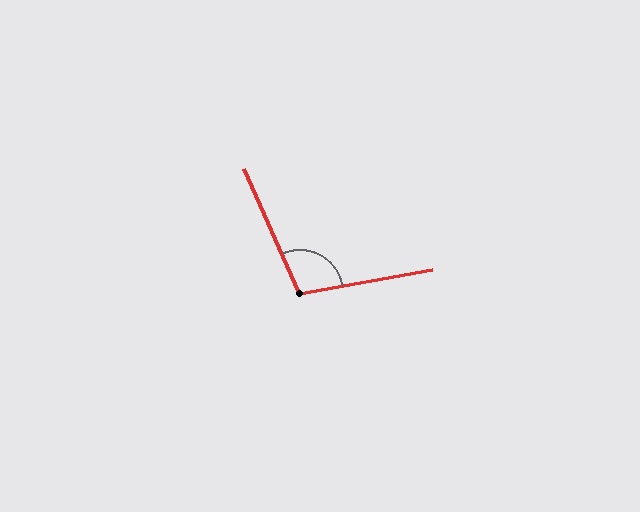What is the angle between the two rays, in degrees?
Approximately 104 degrees.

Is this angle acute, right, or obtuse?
It is obtuse.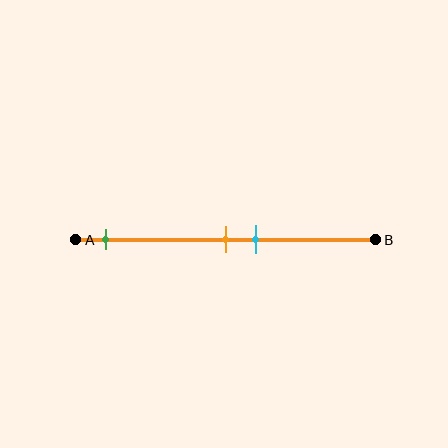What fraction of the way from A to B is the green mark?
The green mark is approximately 10% (0.1) of the way from A to B.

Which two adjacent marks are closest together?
The orange and cyan marks are the closest adjacent pair.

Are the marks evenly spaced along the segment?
No, the marks are not evenly spaced.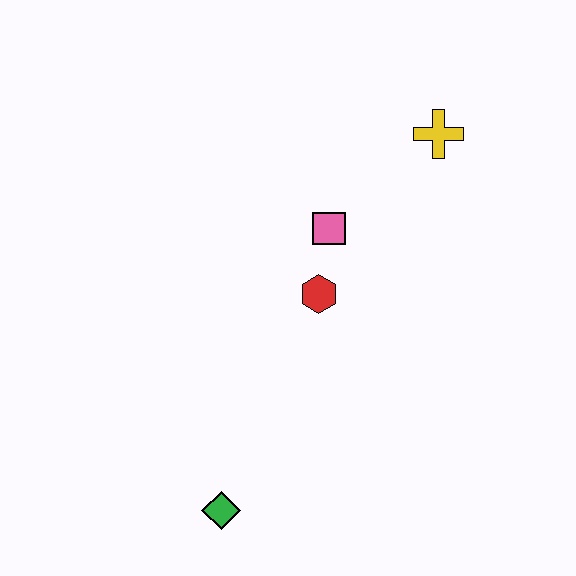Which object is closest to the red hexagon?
The pink square is closest to the red hexagon.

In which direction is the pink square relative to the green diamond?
The pink square is above the green diamond.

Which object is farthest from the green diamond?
The yellow cross is farthest from the green diamond.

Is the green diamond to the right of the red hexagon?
No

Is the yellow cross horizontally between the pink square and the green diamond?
No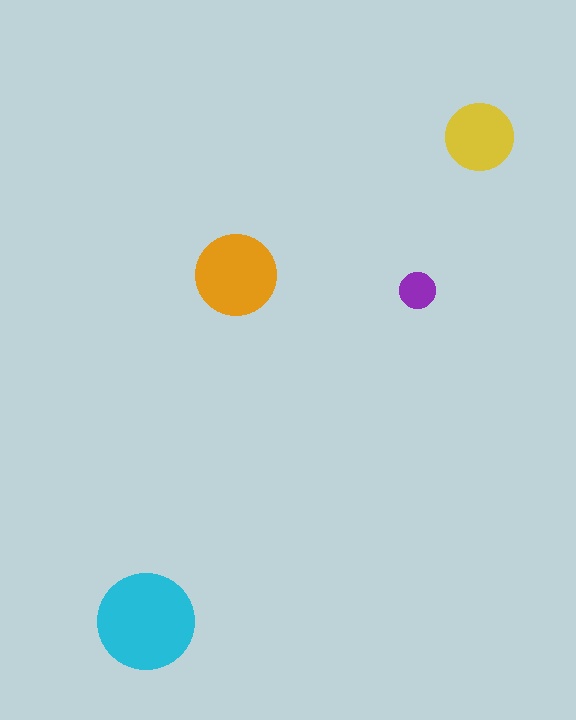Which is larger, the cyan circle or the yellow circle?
The cyan one.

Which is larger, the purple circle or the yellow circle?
The yellow one.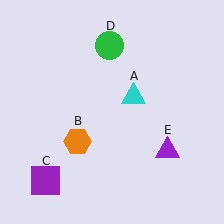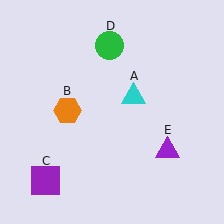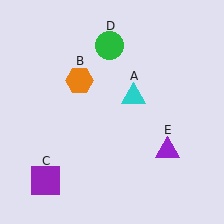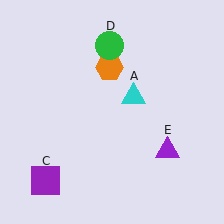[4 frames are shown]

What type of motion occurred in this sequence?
The orange hexagon (object B) rotated clockwise around the center of the scene.